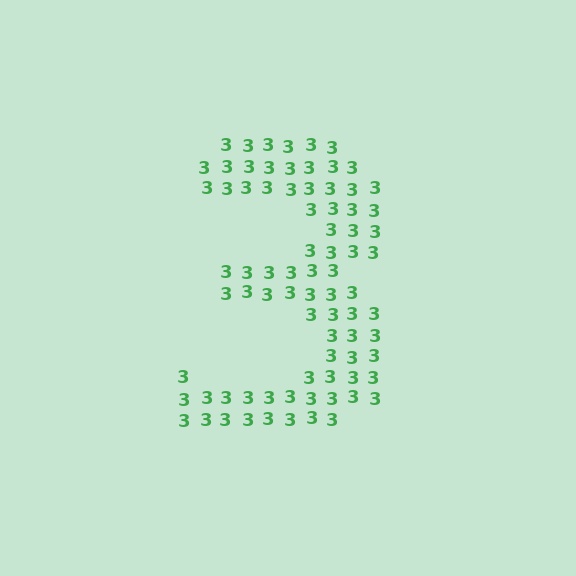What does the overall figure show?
The overall figure shows the digit 3.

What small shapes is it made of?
It is made of small digit 3's.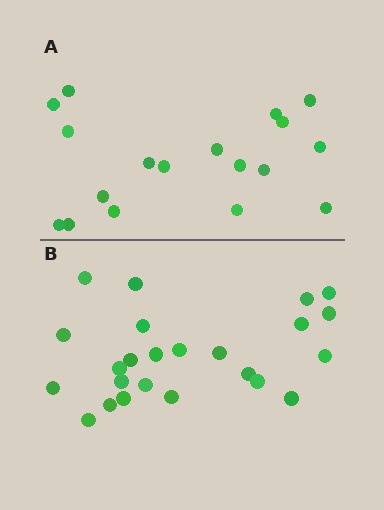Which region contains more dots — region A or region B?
Region B (the bottom region) has more dots.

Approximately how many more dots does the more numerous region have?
Region B has about 6 more dots than region A.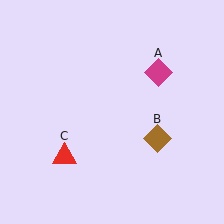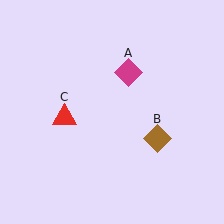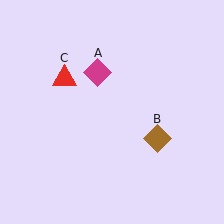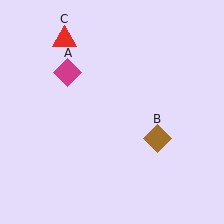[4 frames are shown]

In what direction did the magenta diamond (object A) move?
The magenta diamond (object A) moved left.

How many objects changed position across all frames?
2 objects changed position: magenta diamond (object A), red triangle (object C).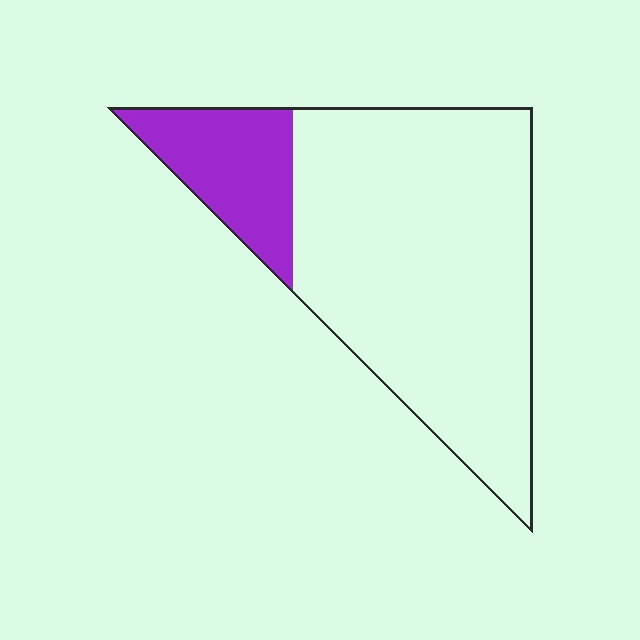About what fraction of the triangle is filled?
About one fifth (1/5).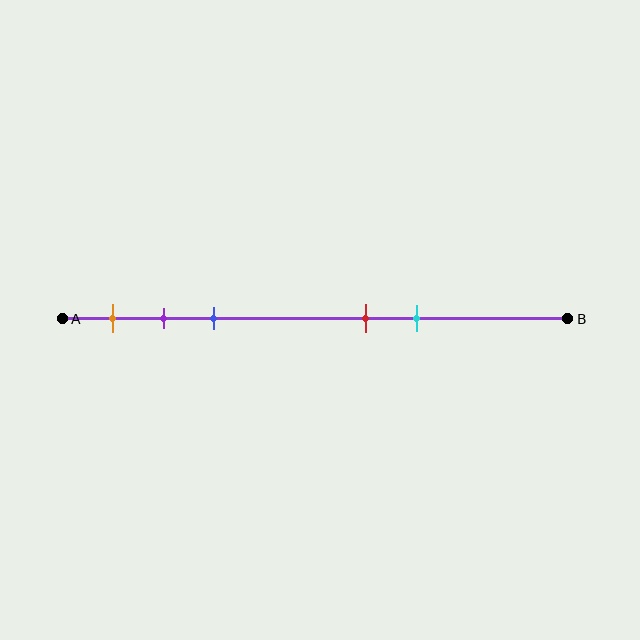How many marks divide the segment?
There are 5 marks dividing the segment.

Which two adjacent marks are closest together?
The purple and blue marks are the closest adjacent pair.